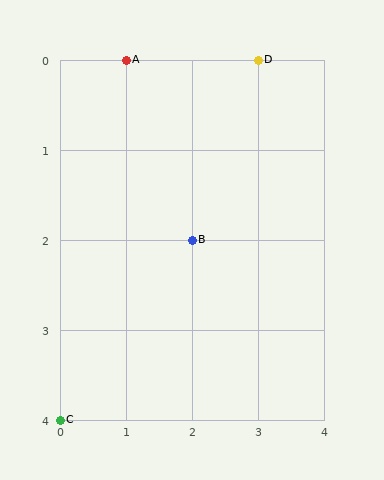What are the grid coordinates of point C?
Point C is at grid coordinates (0, 4).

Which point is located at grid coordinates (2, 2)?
Point B is at (2, 2).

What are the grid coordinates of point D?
Point D is at grid coordinates (3, 0).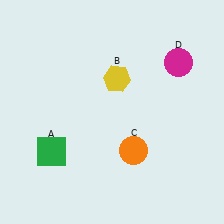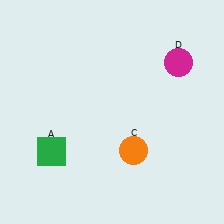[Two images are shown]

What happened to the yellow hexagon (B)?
The yellow hexagon (B) was removed in Image 2. It was in the top-right area of Image 1.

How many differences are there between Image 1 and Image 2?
There is 1 difference between the two images.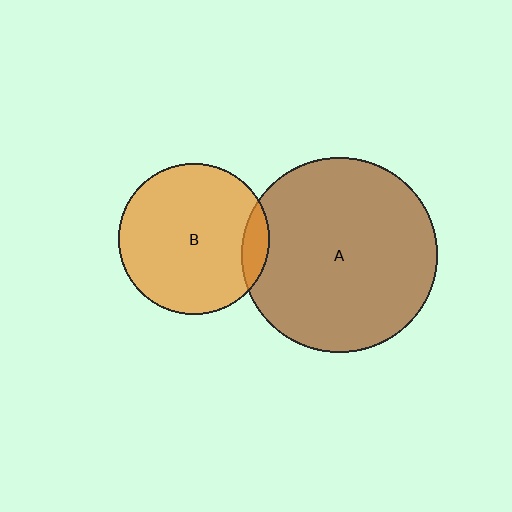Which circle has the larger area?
Circle A (brown).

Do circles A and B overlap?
Yes.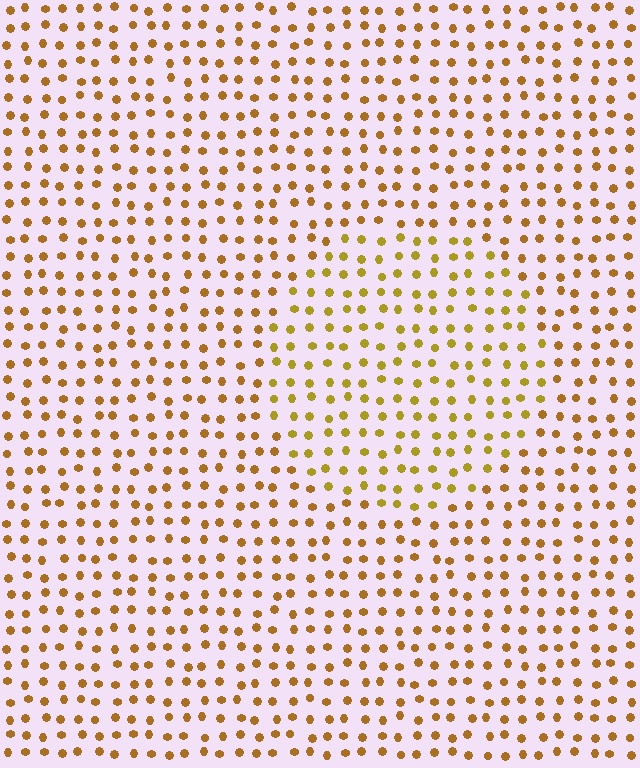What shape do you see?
I see a circle.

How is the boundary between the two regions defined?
The boundary is defined purely by a slight shift in hue (about 19 degrees). Spacing, size, and orientation are identical on both sides.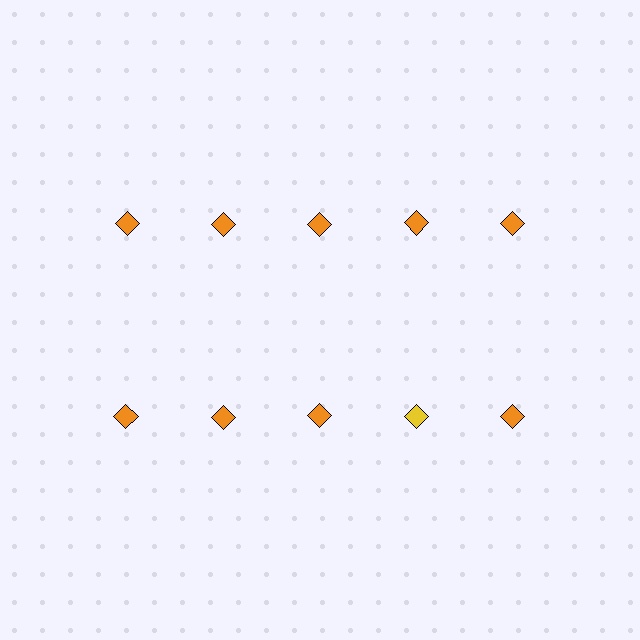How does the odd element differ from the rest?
It has a different color: yellow instead of orange.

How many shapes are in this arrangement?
There are 10 shapes arranged in a grid pattern.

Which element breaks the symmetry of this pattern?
The yellow diamond in the second row, second from right column breaks the symmetry. All other shapes are orange diamonds.